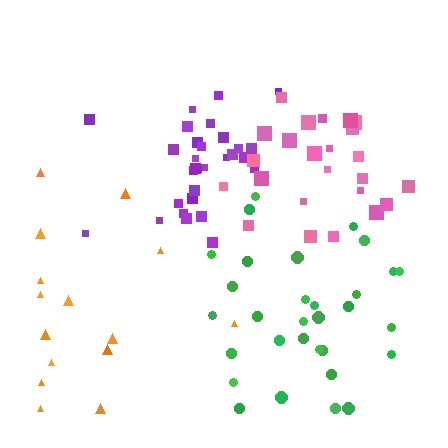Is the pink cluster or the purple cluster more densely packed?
Purple.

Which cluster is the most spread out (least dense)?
Orange.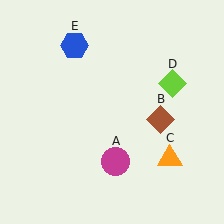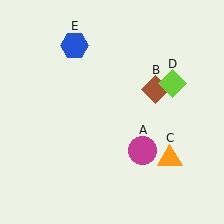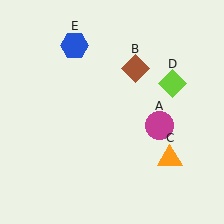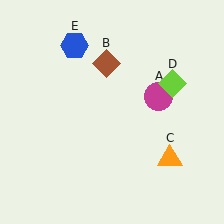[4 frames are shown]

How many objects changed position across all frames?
2 objects changed position: magenta circle (object A), brown diamond (object B).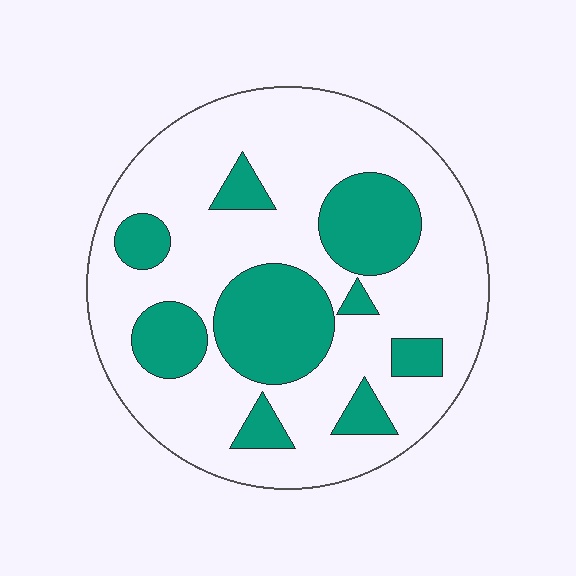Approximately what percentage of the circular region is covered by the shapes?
Approximately 30%.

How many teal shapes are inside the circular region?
9.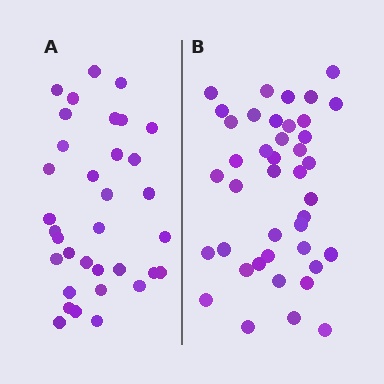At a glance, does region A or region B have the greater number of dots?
Region B (the right region) has more dots.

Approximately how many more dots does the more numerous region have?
Region B has roughly 8 or so more dots than region A.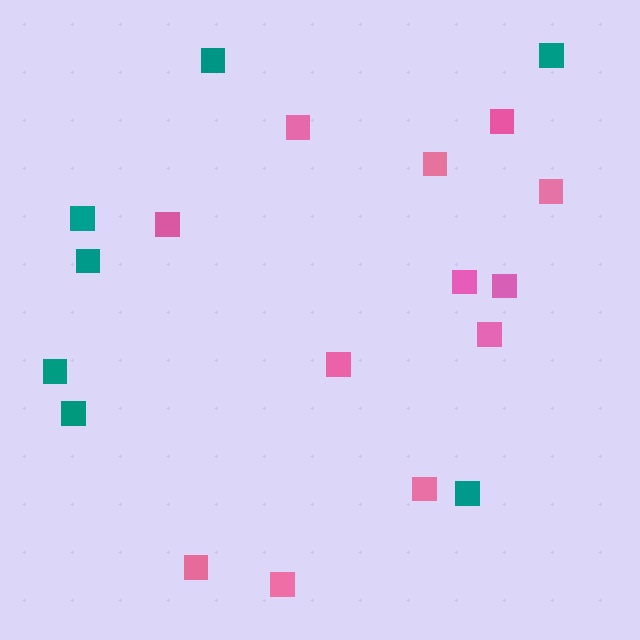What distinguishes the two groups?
There are 2 groups: one group of pink squares (12) and one group of teal squares (7).